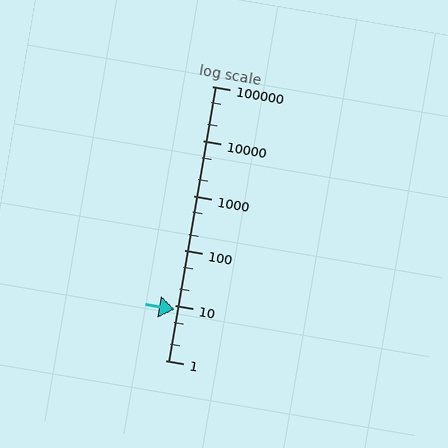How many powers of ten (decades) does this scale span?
The scale spans 5 decades, from 1 to 100000.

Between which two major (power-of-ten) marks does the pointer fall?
The pointer is between 1 and 10.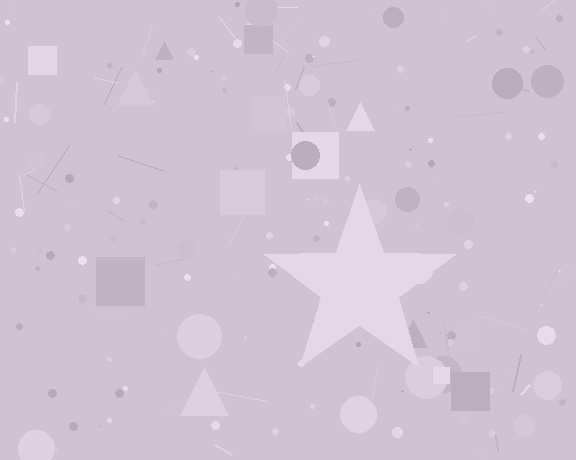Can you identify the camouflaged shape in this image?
The camouflaged shape is a star.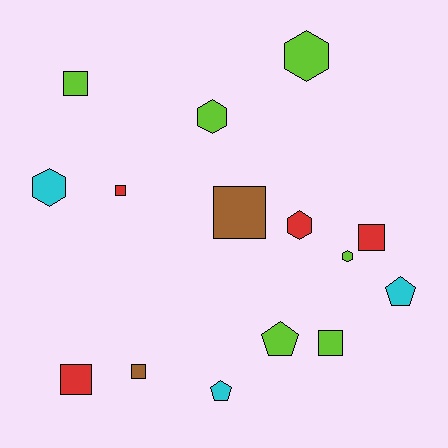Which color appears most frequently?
Lime, with 6 objects.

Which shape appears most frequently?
Square, with 7 objects.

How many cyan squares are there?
There are no cyan squares.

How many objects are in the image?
There are 15 objects.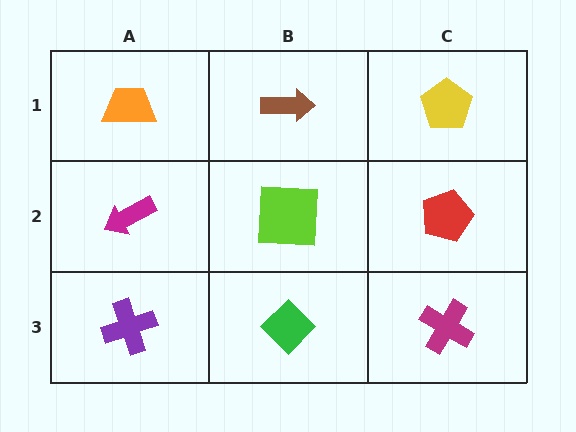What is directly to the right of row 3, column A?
A green diamond.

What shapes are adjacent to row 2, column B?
A brown arrow (row 1, column B), a green diamond (row 3, column B), a magenta arrow (row 2, column A), a red pentagon (row 2, column C).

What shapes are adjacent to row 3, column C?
A red pentagon (row 2, column C), a green diamond (row 3, column B).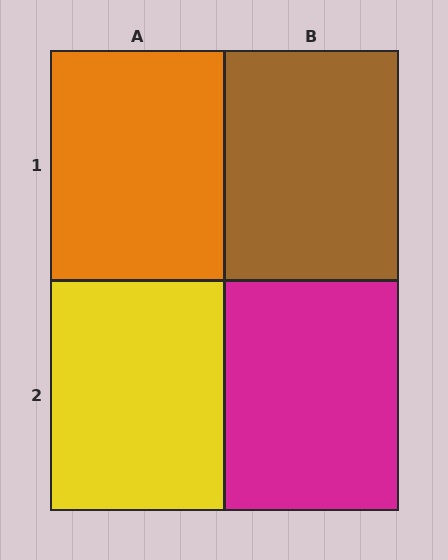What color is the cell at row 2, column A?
Yellow.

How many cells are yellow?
1 cell is yellow.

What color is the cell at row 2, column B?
Magenta.